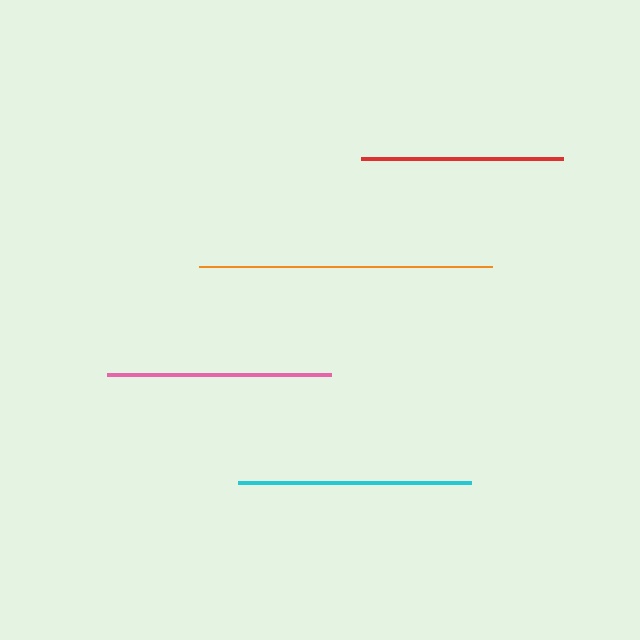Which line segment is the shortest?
The red line is the shortest at approximately 202 pixels.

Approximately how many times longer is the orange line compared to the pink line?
The orange line is approximately 1.3 times the length of the pink line.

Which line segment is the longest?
The orange line is the longest at approximately 293 pixels.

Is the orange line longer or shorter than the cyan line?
The orange line is longer than the cyan line.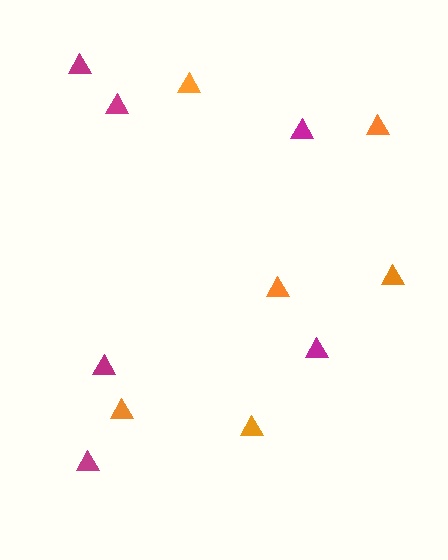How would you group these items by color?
There are 2 groups: one group of orange triangles (6) and one group of magenta triangles (6).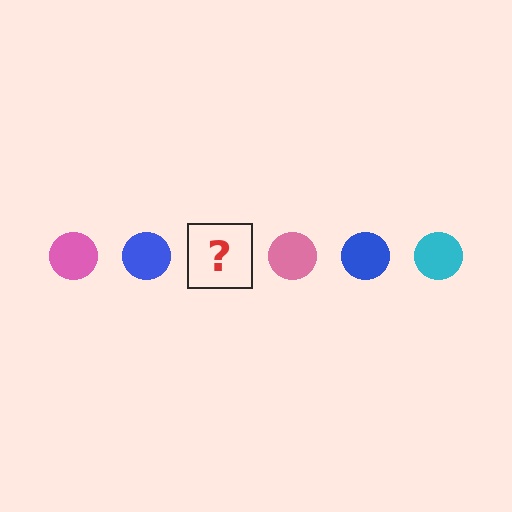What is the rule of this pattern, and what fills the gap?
The rule is that the pattern cycles through pink, blue, cyan circles. The gap should be filled with a cyan circle.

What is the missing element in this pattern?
The missing element is a cyan circle.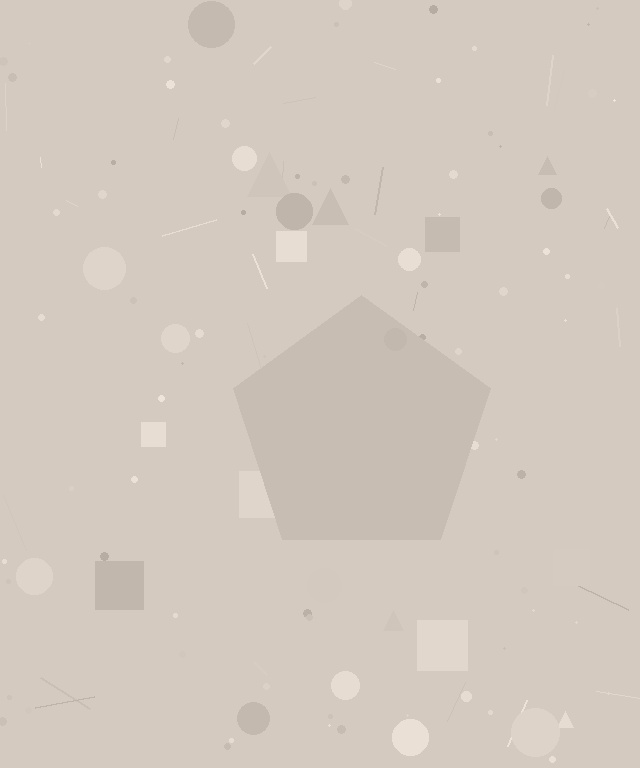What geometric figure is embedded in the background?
A pentagon is embedded in the background.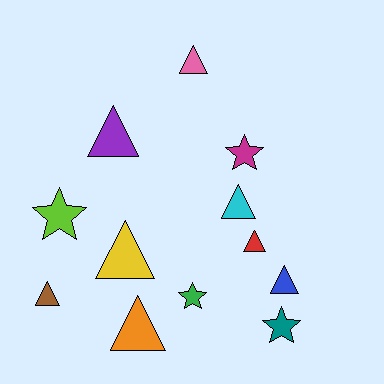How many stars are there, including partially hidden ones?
There are 4 stars.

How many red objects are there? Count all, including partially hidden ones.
There is 1 red object.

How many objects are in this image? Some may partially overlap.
There are 12 objects.